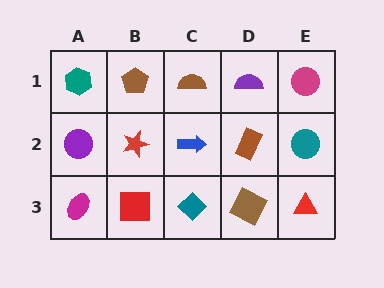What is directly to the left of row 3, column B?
A magenta ellipse.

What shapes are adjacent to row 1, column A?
A purple circle (row 2, column A), a brown pentagon (row 1, column B).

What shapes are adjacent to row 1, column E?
A teal circle (row 2, column E), a purple semicircle (row 1, column D).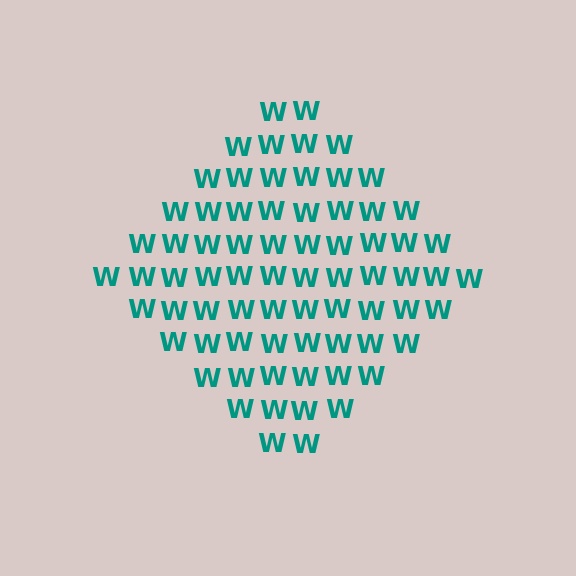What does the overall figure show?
The overall figure shows a diamond.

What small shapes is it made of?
It is made of small letter W's.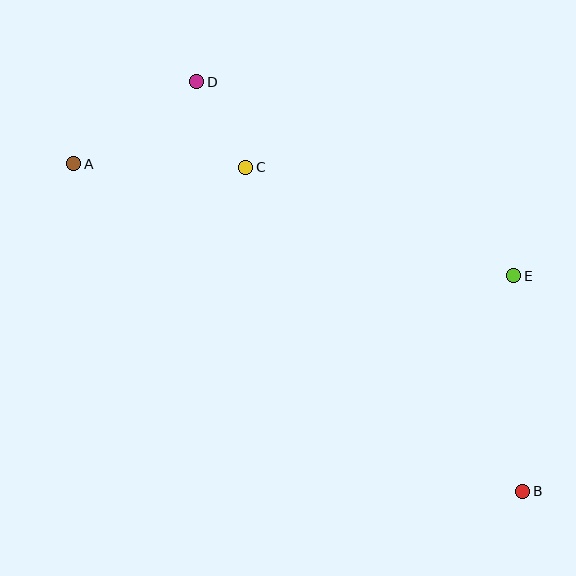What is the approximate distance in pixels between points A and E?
The distance between A and E is approximately 454 pixels.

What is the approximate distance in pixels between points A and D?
The distance between A and D is approximately 148 pixels.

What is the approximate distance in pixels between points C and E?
The distance between C and E is approximately 289 pixels.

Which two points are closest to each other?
Points C and D are closest to each other.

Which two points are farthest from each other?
Points A and B are farthest from each other.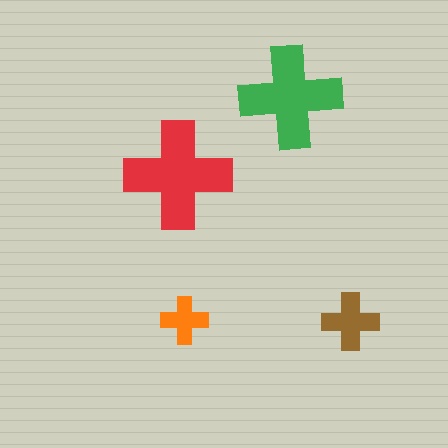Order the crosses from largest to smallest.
the red one, the green one, the brown one, the orange one.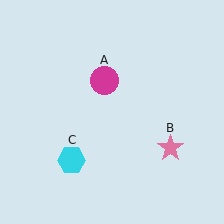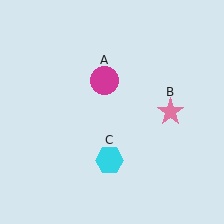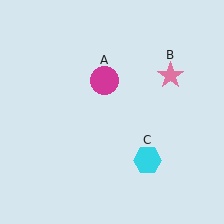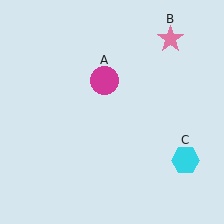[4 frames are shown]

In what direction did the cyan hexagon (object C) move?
The cyan hexagon (object C) moved right.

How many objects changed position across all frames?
2 objects changed position: pink star (object B), cyan hexagon (object C).